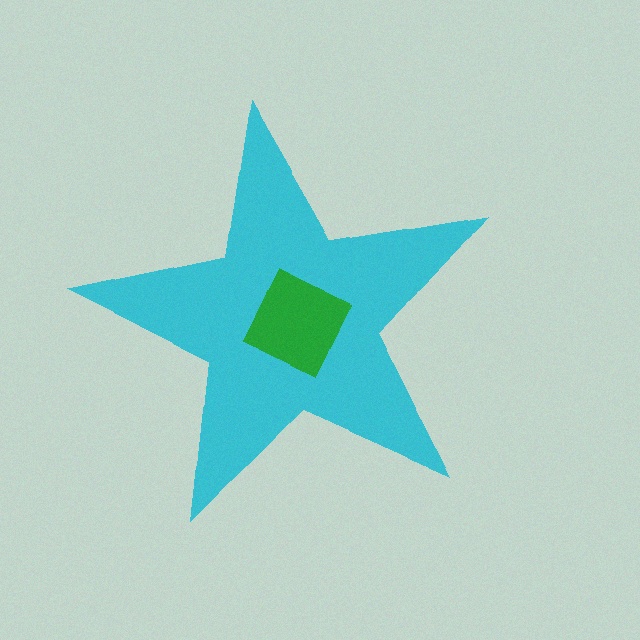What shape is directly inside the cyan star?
The green square.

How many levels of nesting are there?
2.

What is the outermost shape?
The cyan star.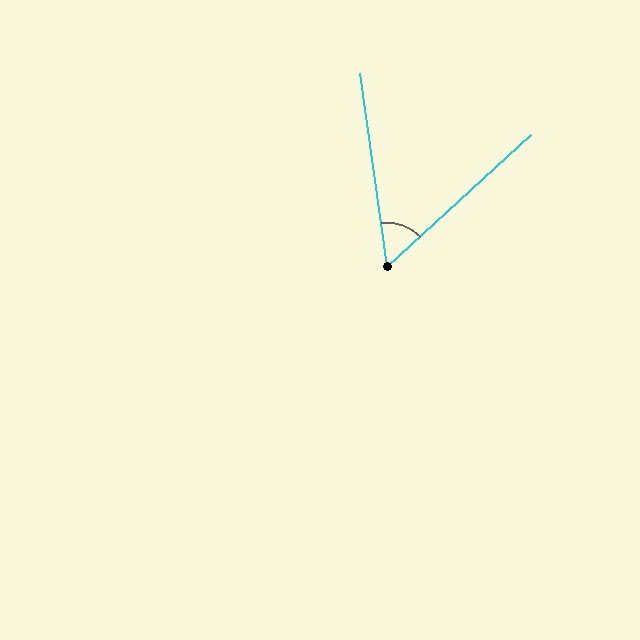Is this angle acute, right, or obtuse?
It is acute.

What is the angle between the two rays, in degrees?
Approximately 55 degrees.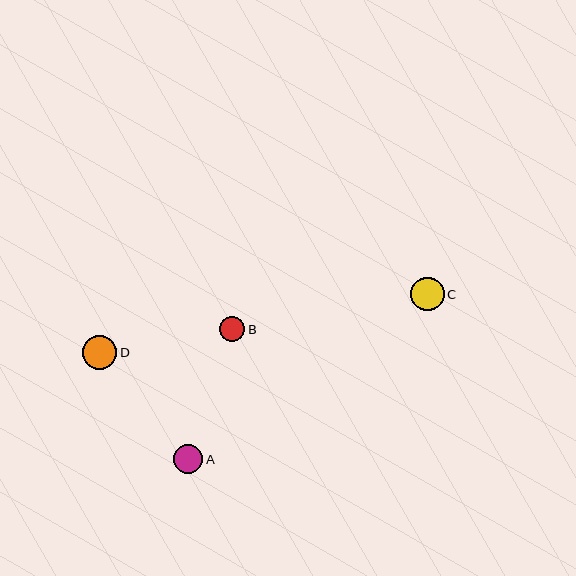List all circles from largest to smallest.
From largest to smallest: D, C, A, B.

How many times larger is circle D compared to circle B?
Circle D is approximately 1.4 times the size of circle B.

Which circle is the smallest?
Circle B is the smallest with a size of approximately 25 pixels.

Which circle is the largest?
Circle D is the largest with a size of approximately 34 pixels.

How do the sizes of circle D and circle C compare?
Circle D and circle C are approximately the same size.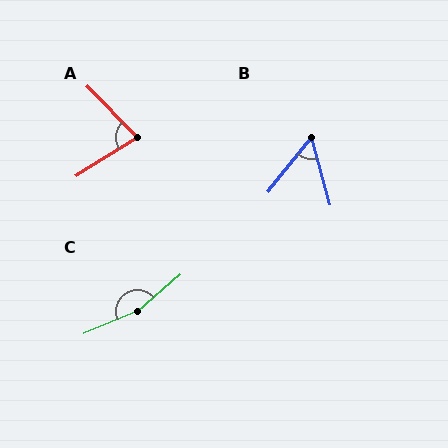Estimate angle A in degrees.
Approximately 78 degrees.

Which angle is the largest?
C, at approximately 162 degrees.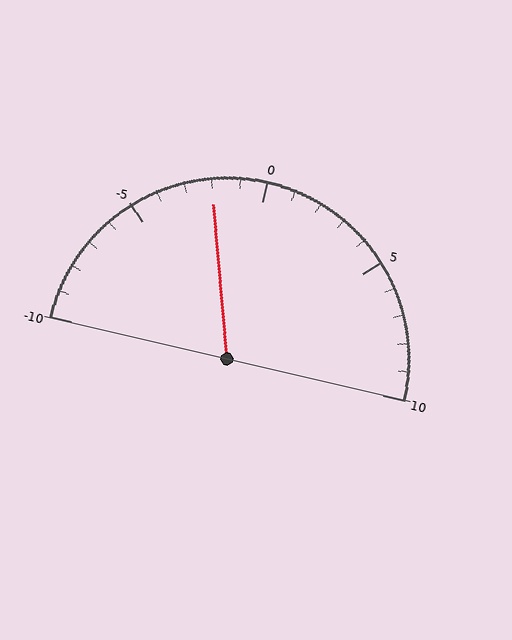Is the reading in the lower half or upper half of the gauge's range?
The reading is in the lower half of the range (-10 to 10).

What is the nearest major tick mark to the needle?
The nearest major tick mark is 0.